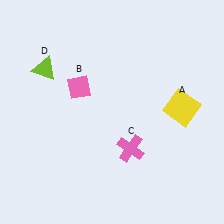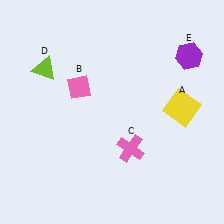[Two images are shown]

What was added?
A purple hexagon (E) was added in Image 2.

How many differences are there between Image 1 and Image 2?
There is 1 difference between the two images.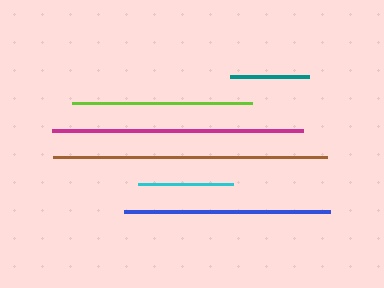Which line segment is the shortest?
The teal line is the shortest at approximately 79 pixels.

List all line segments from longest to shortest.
From longest to shortest: brown, magenta, blue, lime, cyan, teal.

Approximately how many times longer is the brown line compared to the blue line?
The brown line is approximately 1.3 times the length of the blue line.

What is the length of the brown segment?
The brown segment is approximately 274 pixels long.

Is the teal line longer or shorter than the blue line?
The blue line is longer than the teal line.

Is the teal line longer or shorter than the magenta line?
The magenta line is longer than the teal line.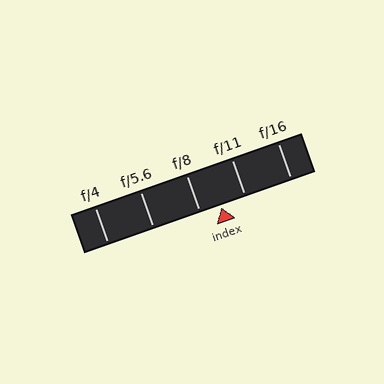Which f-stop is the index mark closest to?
The index mark is closest to f/8.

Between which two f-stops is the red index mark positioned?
The index mark is between f/8 and f/11.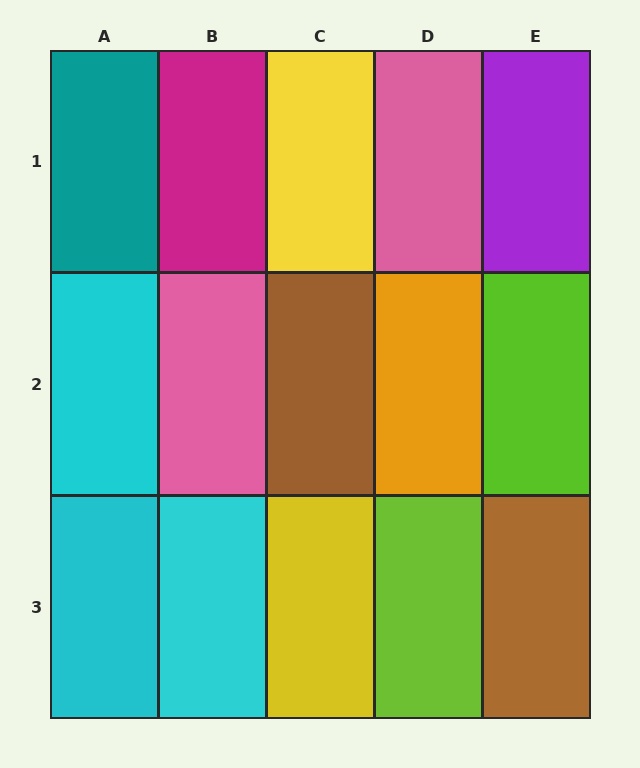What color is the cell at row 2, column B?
Pink.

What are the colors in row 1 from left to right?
Teal, magenta, yellow, pink, purple.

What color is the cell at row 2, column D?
Orange.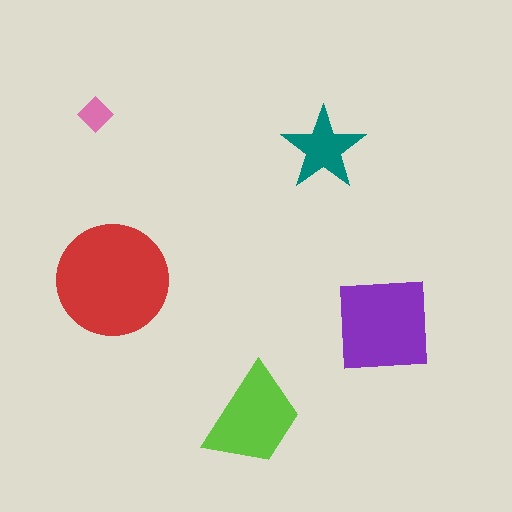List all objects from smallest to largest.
The pink diamond, the teal star, the lime trapezoid, the purple square, the red circle.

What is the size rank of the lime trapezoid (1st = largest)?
3rd.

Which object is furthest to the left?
The pink diamond is leftmost.